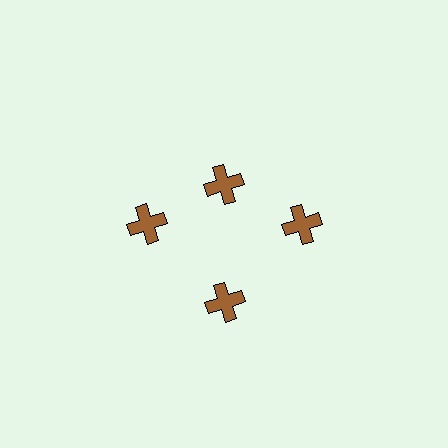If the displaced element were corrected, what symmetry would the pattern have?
It would have 4-fold rotational symmetry — the pattern would map onto itself every 90 degrees.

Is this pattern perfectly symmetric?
No. The 4 brown crosses are arranged in a ring, but one element near the 12 o'clock position is pulled inward toward the center, breaking the 4-fold rotational symmetry.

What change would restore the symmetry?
The symmetry would be restored by moving it outward, back onto the ring so that all 4 crosses sit at equal angles and equal distance from the center.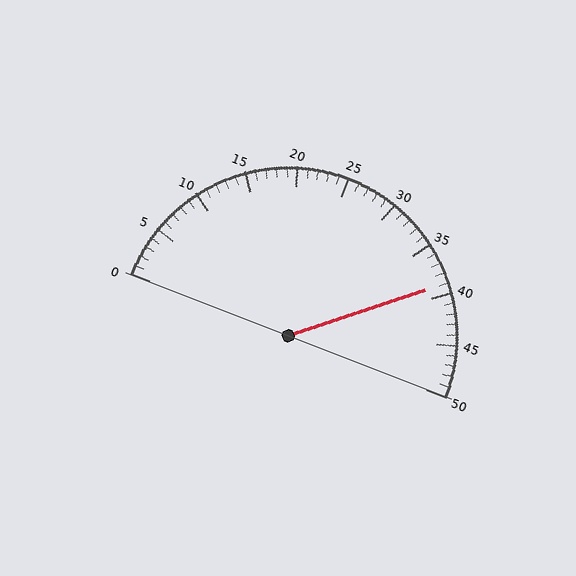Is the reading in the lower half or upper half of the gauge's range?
The reading is in the upper half of the range (0 to 50).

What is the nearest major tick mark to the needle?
The nearest major tick mark is 40.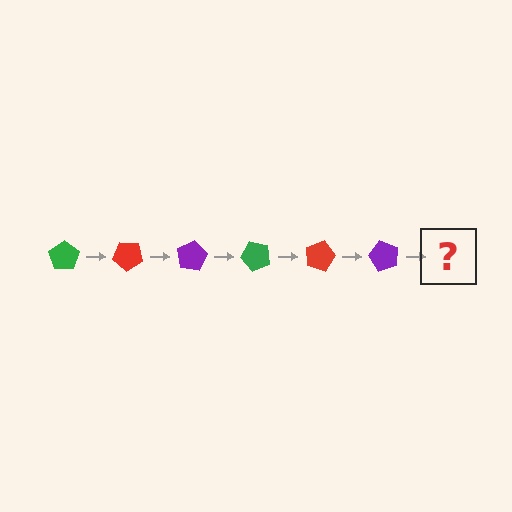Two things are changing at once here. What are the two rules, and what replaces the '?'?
The two rules are that it rotates 40 degrees each step and the color cycles through green, red, and purple. The '?' should be a green pentagon, rotated 240 degrees from the start.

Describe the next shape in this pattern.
It should be a green pentagon, rotated 240 degrees from the start.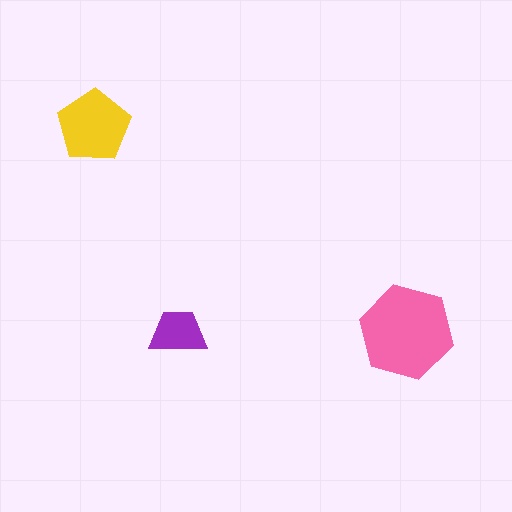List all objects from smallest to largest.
The purple trapezoid, the yellow pentagon, the pink hexagon.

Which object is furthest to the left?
The yellow pentagon is leftmost.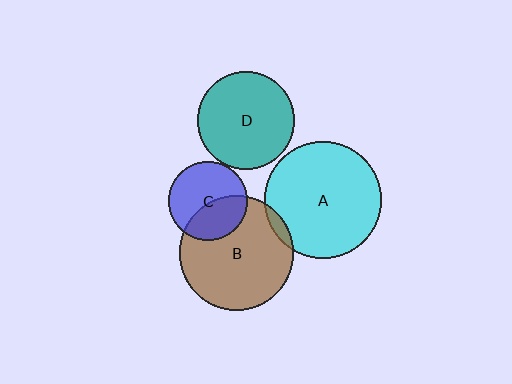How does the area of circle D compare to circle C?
Approximately 1.5 times.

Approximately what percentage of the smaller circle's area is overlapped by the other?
Approximately 5%.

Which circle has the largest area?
Circle A (cyan).